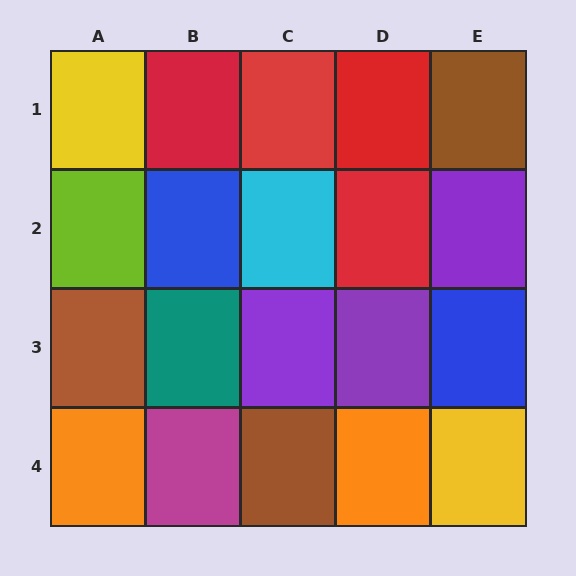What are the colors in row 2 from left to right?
Lime, blue, cyan, red, purple.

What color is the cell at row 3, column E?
Blue.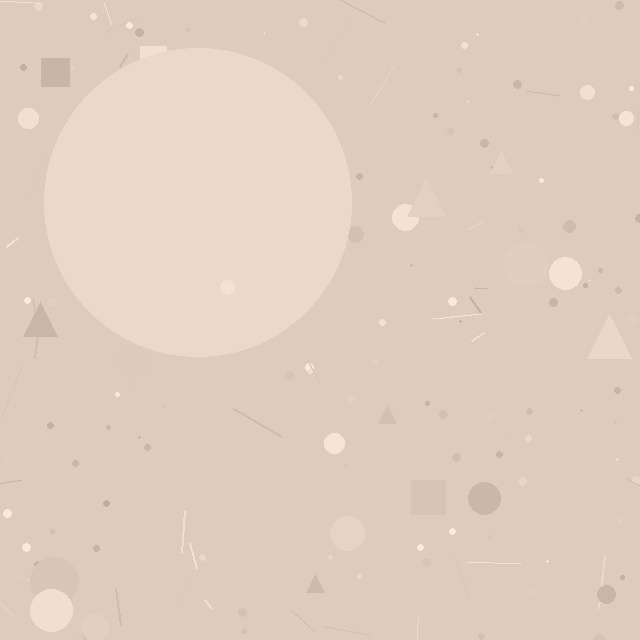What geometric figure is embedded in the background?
A circle is embedded in the background.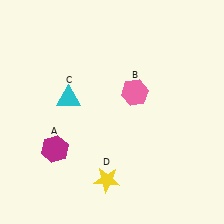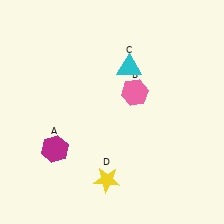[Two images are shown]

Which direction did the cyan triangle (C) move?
The cyan triangle (C) moved right.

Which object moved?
The cyan triangle (C) moved right.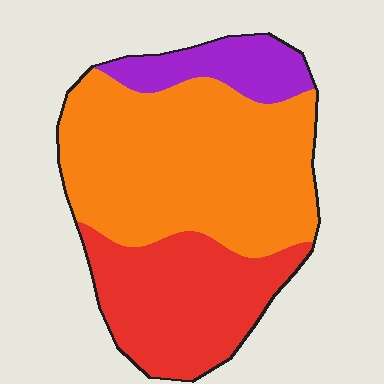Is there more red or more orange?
Orange.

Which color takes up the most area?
Orange, at roughly 55%.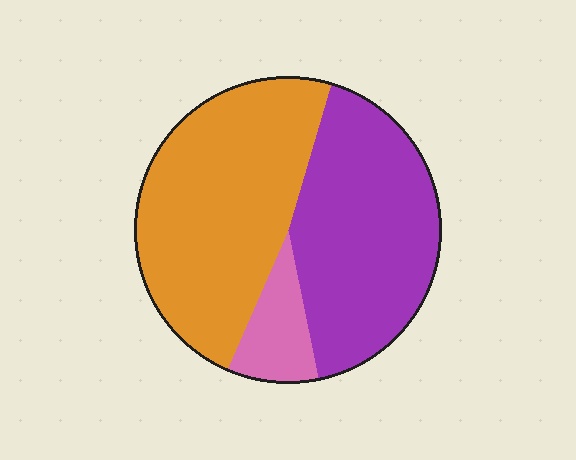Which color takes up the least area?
Pink, at roughly 10%.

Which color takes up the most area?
Orange, at roughly 50%.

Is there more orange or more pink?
Orange.